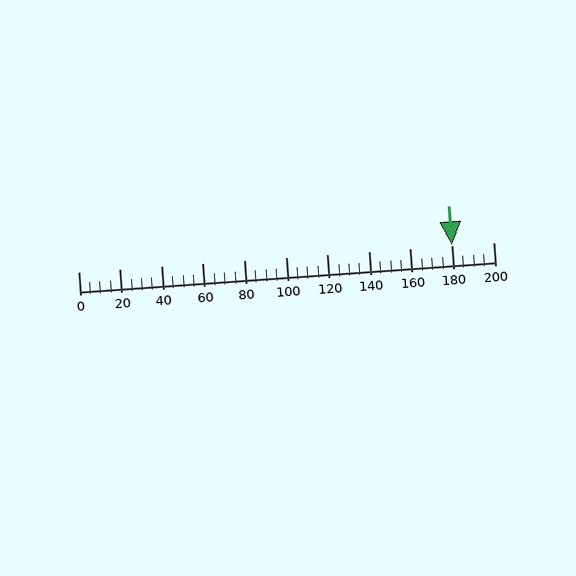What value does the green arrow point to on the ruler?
The green arrow points to approximately 180.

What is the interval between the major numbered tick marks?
The major tick marks are spaced 20 units apart.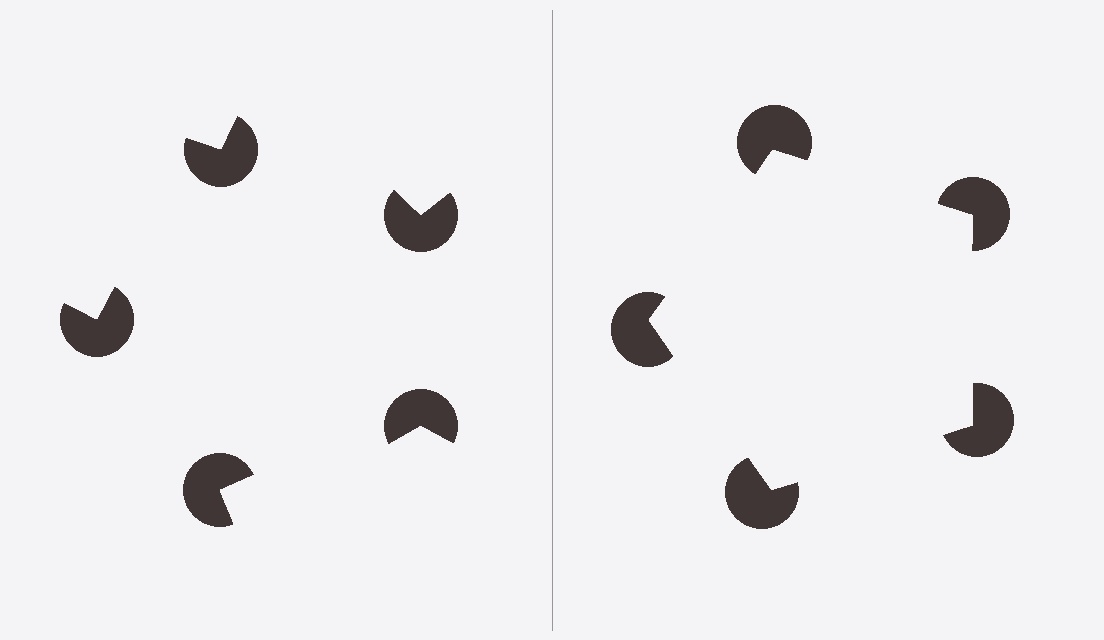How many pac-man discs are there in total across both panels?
10 — 5 on each side.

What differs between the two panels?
The pac-man discs are positioned identically on both sides; only the wedge orientations differ. On the right they align to a pentagon; on the left they are misaligned.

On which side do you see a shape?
An illusory pentagon appears on the right side. On the left side the wedge cuts are rotated, so no coherent shape forms.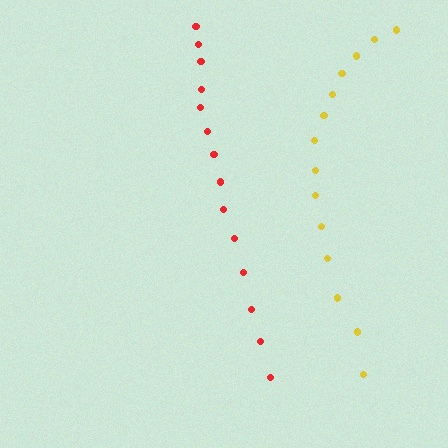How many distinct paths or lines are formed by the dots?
There are 2 distinct paths.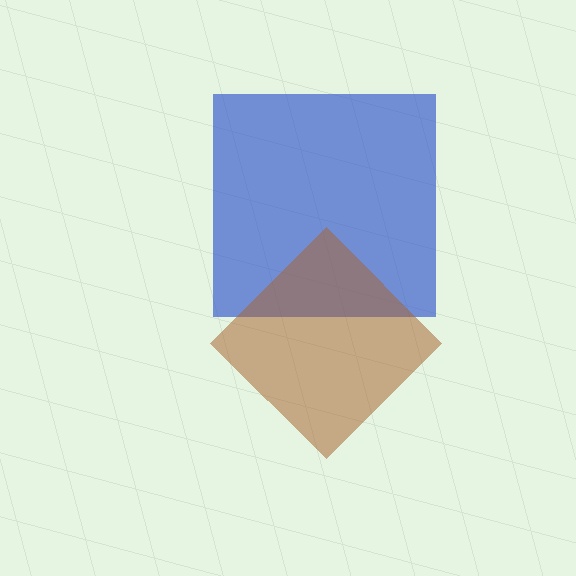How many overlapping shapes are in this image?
There are 2 overlapping shapes in the image.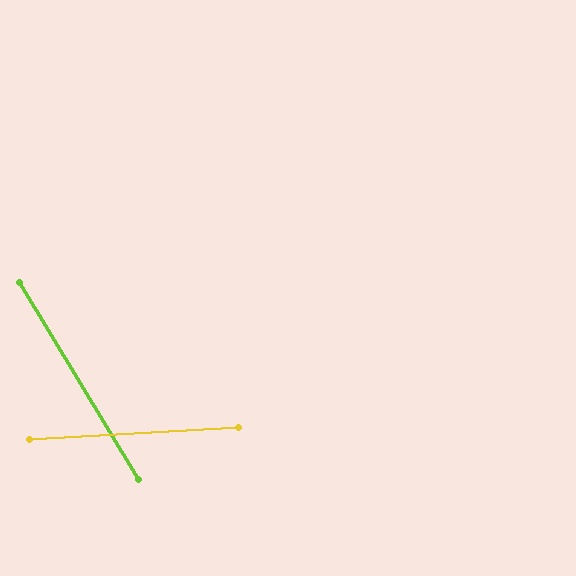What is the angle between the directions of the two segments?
Approximately 62 degrees.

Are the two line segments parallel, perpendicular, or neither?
Neither parallel nor perpendicular — they differ by about 62°.